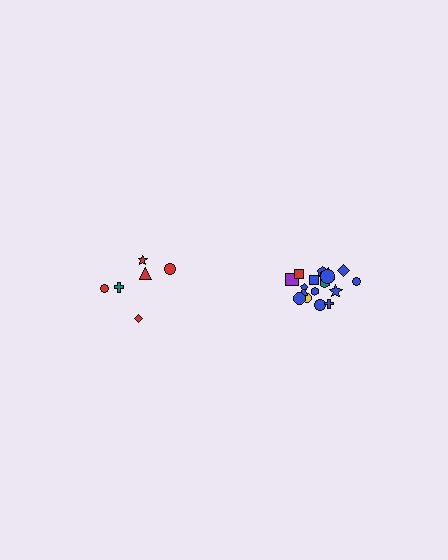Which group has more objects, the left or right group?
The right group.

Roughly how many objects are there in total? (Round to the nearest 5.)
Roughly 25 objects in total.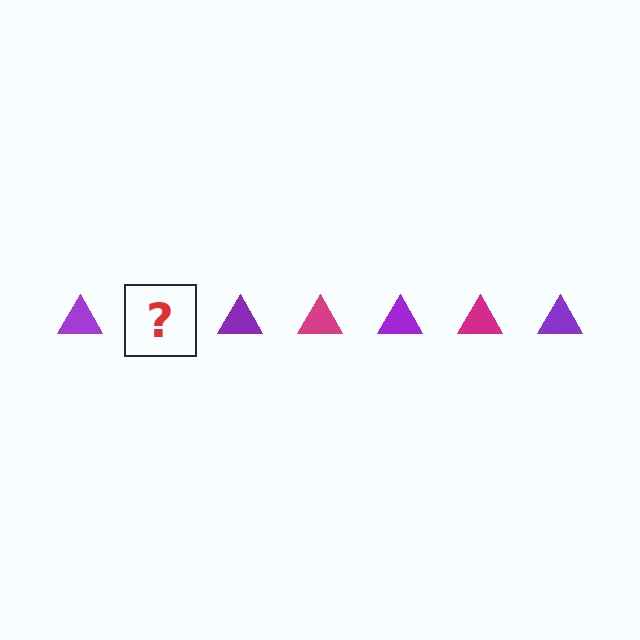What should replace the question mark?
The question mark should be replaced with a magenta triangle.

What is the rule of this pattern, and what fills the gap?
The rule is that the pattern cycles through purple, magenta triangles. The gap should be filled with a magenta triangle.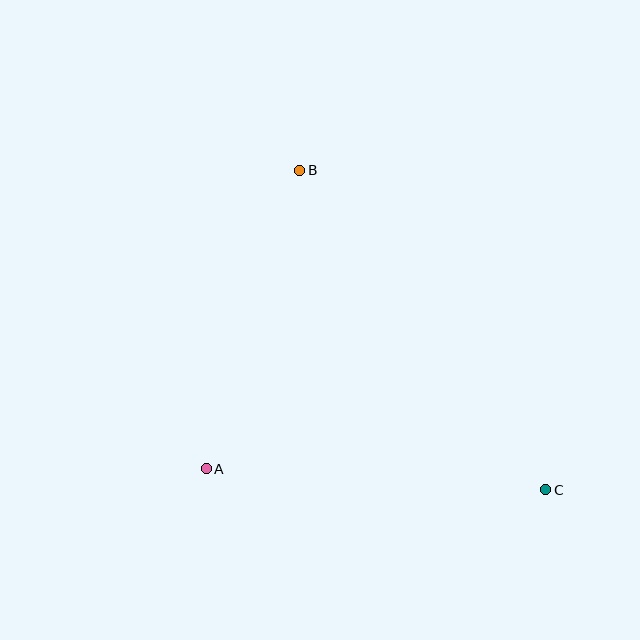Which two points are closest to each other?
Points A and B are closest to each other.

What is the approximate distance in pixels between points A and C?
The distance between A and C is approximately 340 pixels.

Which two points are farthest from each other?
Points B and C are farthest from each other.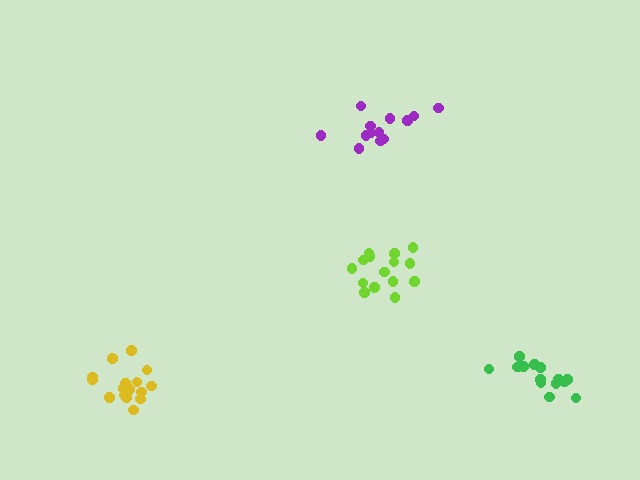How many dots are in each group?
Group 1: 15 dots, Group 2: 13 dots, Group 3: 15 dots, Group 4: 16 dots (59 total).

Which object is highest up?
The purple cluster is topmost.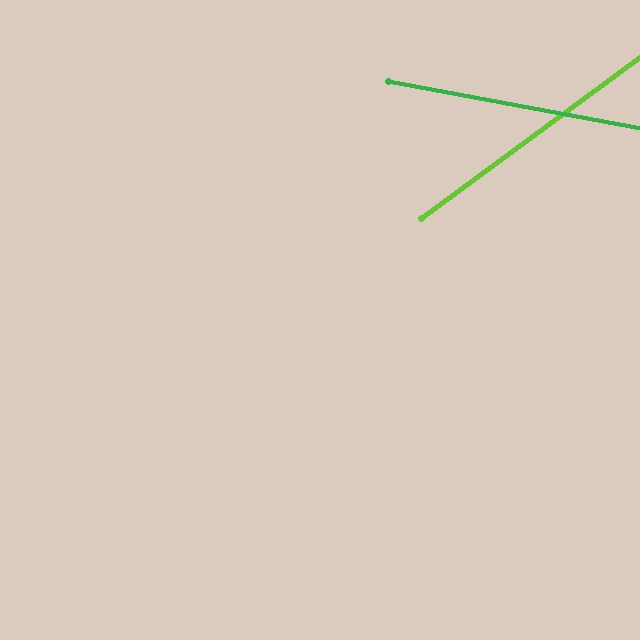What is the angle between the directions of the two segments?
Approximately 47 degrees.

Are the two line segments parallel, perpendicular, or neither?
Neither parallel nor perpendicular — they differ by about 47°.